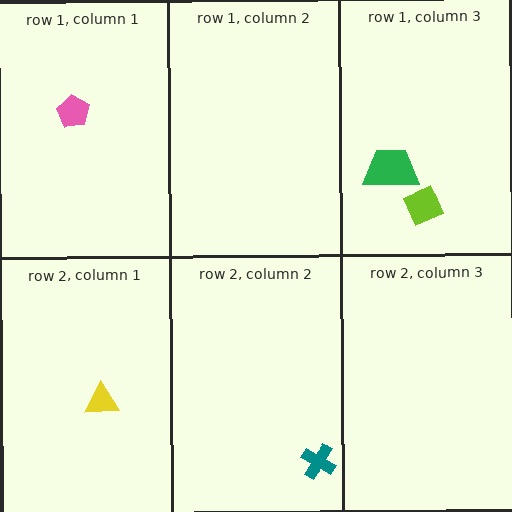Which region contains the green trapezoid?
The row 1, column 3 region.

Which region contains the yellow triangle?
The row 2, column 1 region.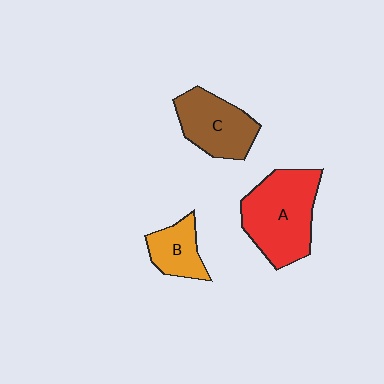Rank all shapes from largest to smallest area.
From largest to smallest: A (red), C (brown), B (orange).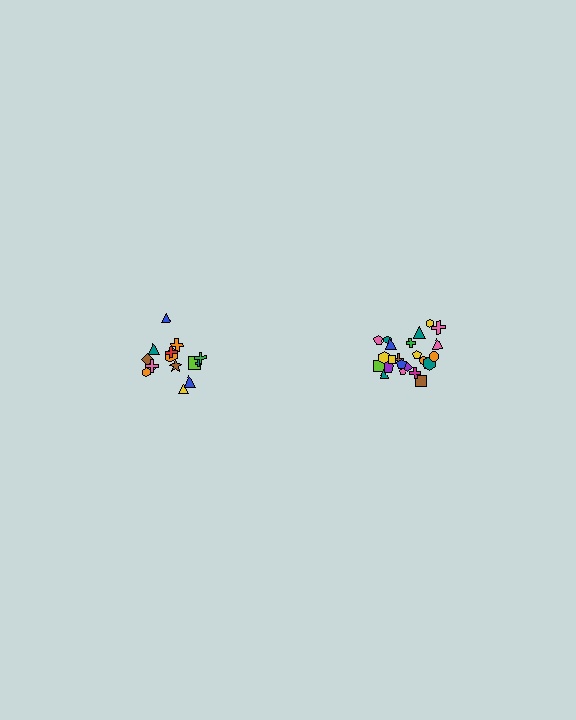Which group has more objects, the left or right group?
The right group.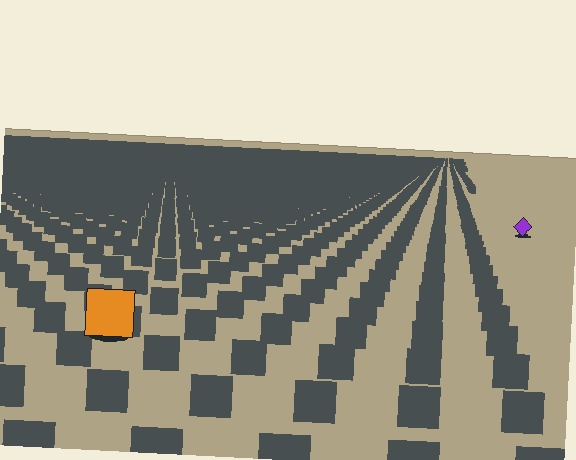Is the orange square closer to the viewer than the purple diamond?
Yes. The orange square is closer — you can tell from the texture gradient: the ground texture is coarser near it.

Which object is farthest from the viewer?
The purple diamond is farthest from the viewer. It appears smaller and the ground texture around it is denser.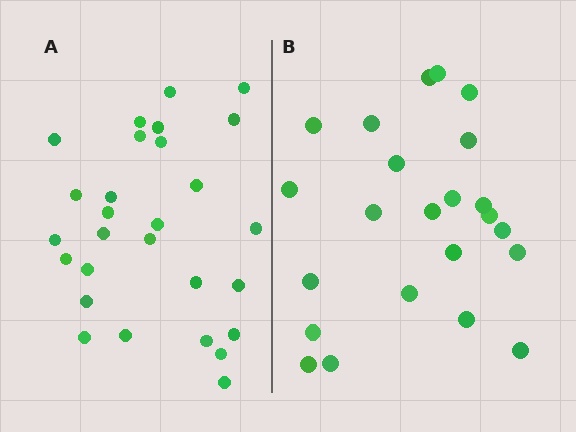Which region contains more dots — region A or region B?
Region A (the left region) has more dots.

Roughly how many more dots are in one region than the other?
Region A has about 5 more dots than region B.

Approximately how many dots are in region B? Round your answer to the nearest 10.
About 20 dots. (The exact count is 23, which rounds to 20.)